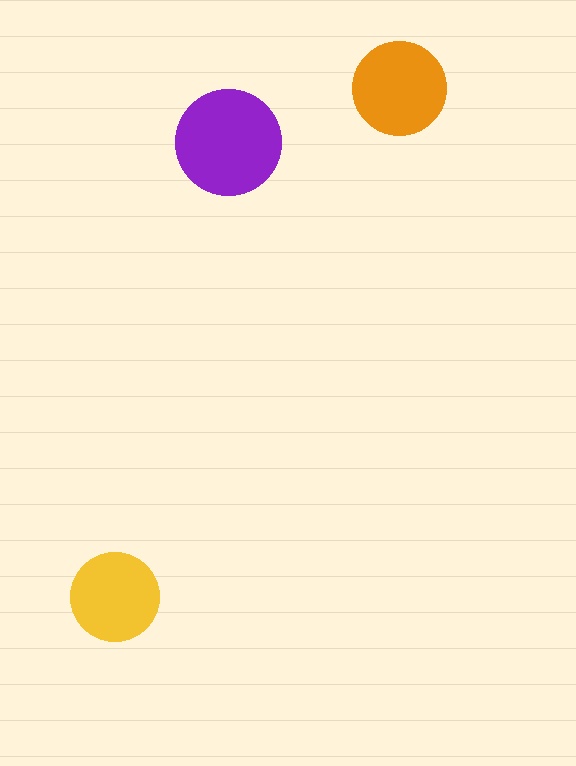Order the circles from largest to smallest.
the purple one, the orange one, the yellow one.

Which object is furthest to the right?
The orange circle is rightmost.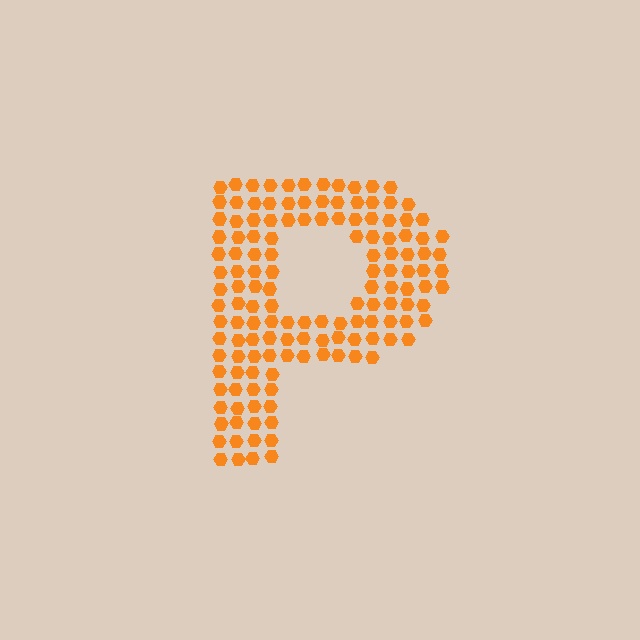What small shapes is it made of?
It is made of small hexagons.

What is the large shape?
The large shape is the letter P.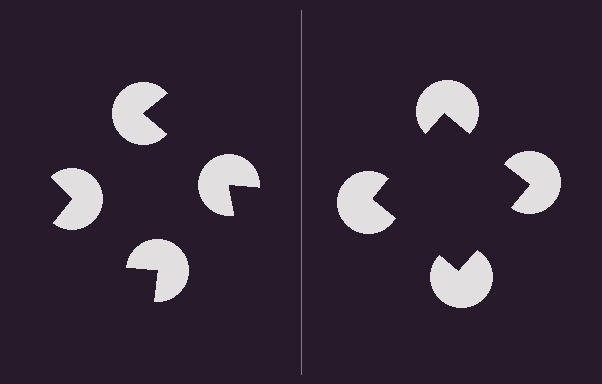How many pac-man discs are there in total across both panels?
8 — 4 on each side.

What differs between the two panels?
The pac-man discs are positioned identically on both sides; only the wedge orientations differ. On the right they align to a square; on the left they are misaligned.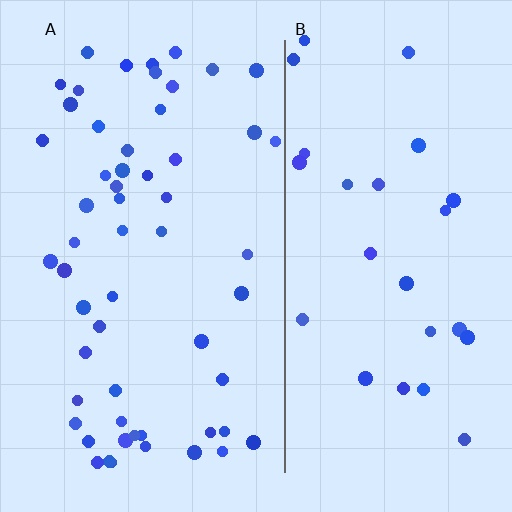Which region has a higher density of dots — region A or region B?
A (the left).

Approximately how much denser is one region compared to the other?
Approximately 2.1× — region A over region B.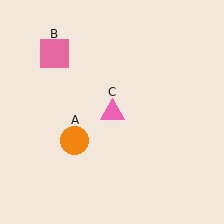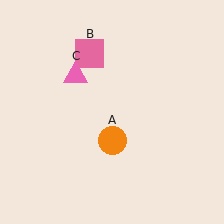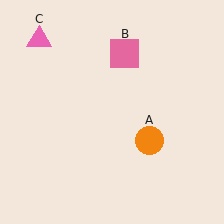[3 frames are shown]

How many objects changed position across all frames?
3 objects changed position: orange circle (object A), pink square (object B), pink triangle (object C).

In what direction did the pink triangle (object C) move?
The pink triangle (object C) moved up and to the left.